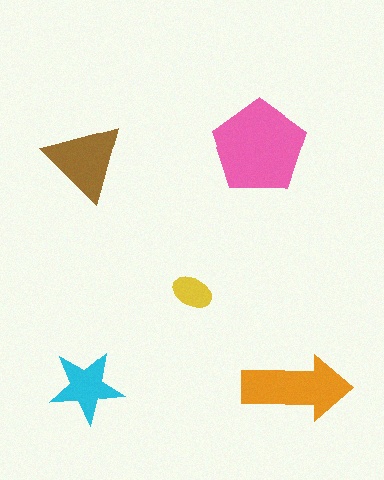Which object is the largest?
The pink pentagon.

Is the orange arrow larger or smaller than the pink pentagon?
Smaller.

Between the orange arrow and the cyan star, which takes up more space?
The orange arrow.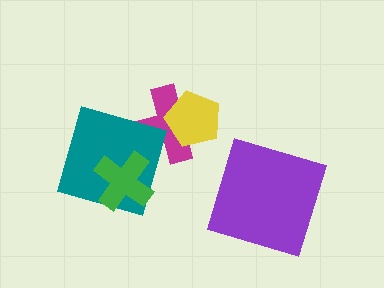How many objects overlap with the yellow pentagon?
1 object overlaps with the yellow pentagon.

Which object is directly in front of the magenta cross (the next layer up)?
The yellow pentagon is directly in front of the magenta cross.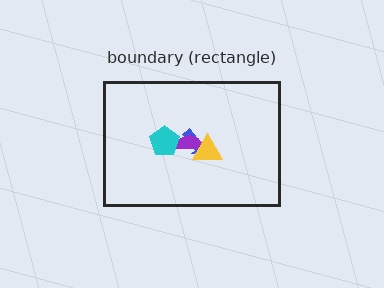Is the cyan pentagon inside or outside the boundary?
Inside.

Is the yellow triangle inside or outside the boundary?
Inside.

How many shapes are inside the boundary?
4 inside, 0 outside.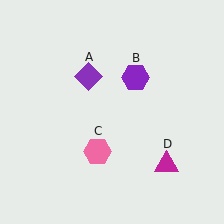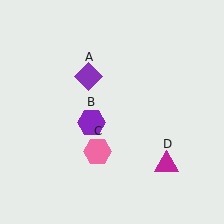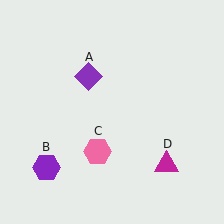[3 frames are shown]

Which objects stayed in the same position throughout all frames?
Purple diamond (object A) and pink hexagon (object C) and magenta triangle (object D) remained stationary.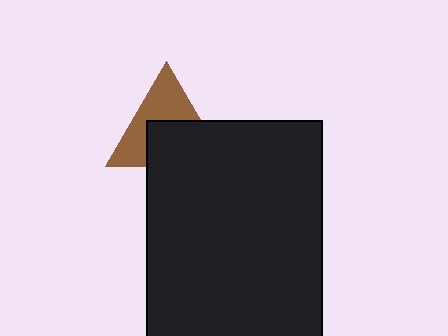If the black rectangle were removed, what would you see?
You would see the complete brown triangle.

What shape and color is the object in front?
The object in front is a black rectangle.